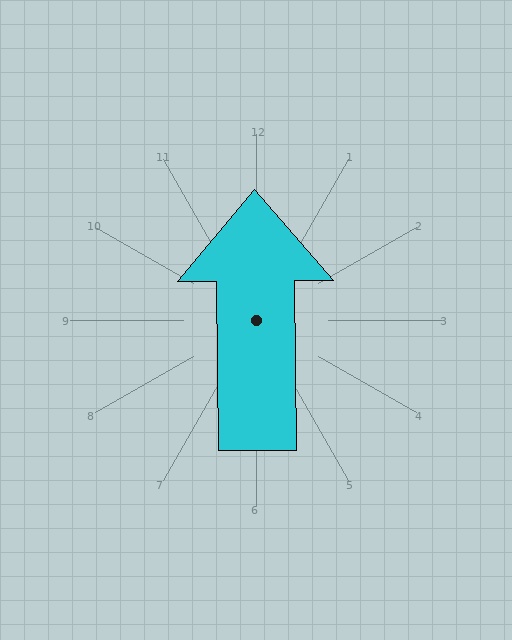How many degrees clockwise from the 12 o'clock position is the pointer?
Approximately 359 degrees.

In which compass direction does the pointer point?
North.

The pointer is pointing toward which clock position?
Roughly 12 o'clock.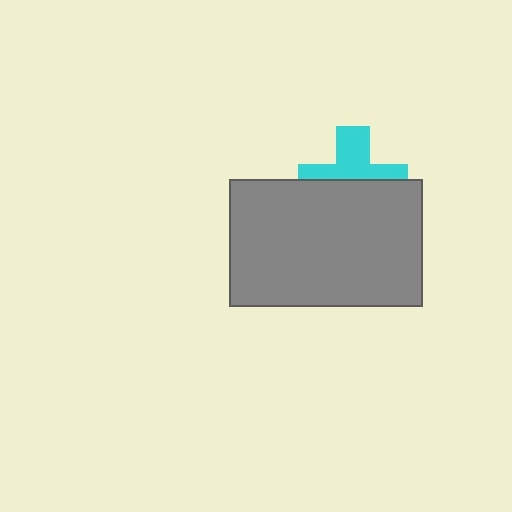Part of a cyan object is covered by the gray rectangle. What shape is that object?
It is a cross.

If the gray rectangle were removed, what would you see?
You would see the complete cyan cross.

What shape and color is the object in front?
The object in front is a gray rectangle.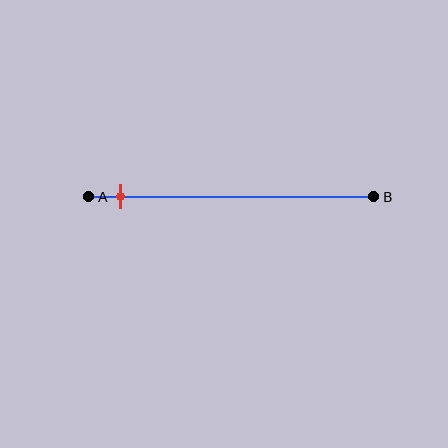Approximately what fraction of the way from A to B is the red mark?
The red mark is approximately 10% of the way from A to B.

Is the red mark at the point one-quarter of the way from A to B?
No, the mark is at about 10% from A, not at the 25% one-quarter point.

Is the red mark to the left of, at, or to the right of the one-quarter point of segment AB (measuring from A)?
The red mark is to the left of the one-quarter point of segment AB.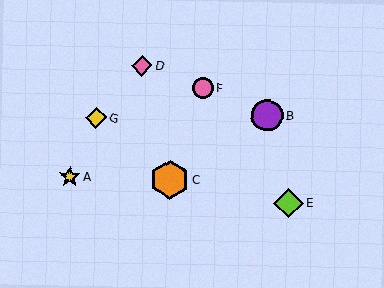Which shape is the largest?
The orange hexagon (labeled C) is the largest.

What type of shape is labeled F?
Shape F is a pink circle.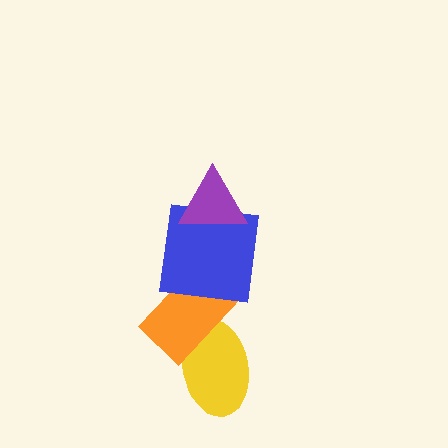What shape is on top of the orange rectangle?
The blue square is on top of the orange rectangle.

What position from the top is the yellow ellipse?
The yellow ellipse is 4th from the top.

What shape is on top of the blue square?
The purple triangle is on top of the blue square.